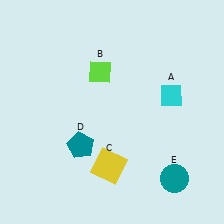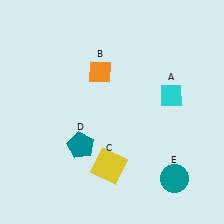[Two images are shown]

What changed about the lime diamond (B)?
In Image 1, B is lime. In Image 2, it changed to orange.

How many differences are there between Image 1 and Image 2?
There is 1 difference between the two images.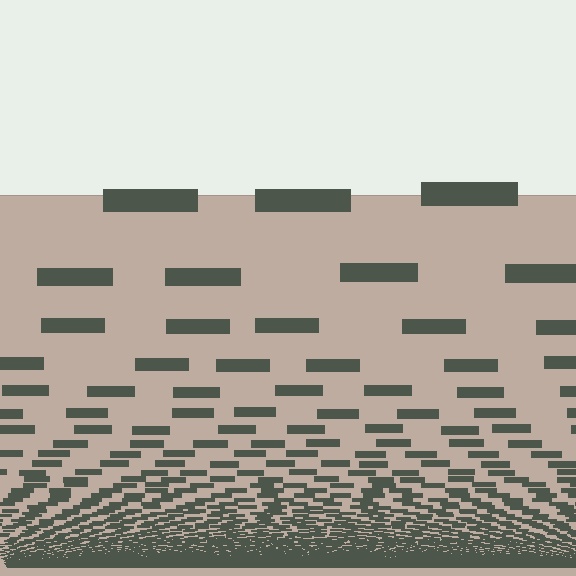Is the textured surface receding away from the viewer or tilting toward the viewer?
The surface appears to tilt toward the viewer. Texture elements get larger and sparser toward the top.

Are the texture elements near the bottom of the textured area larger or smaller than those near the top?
Smaller. The gradient is inverted — elements near the bottom are smaller and denser.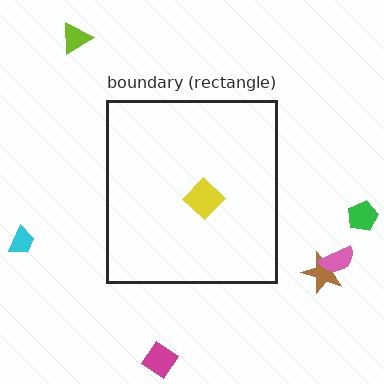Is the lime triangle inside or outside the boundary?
Outside.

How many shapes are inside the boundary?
1 inside, 6 outside.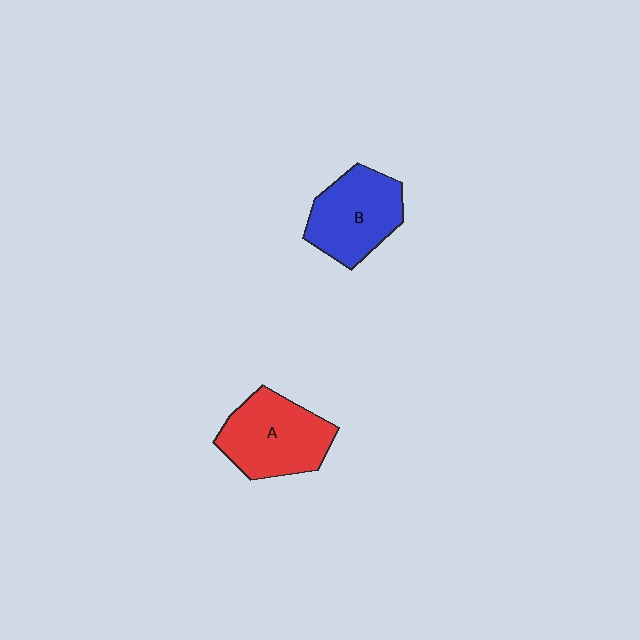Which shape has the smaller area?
Shape B (blue).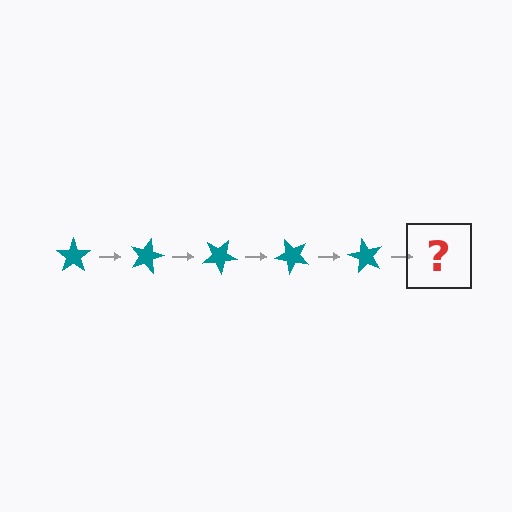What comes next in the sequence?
The next element should be a teal star rotated 75 degrees.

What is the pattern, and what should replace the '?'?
The pattern is that the star rotates 15 degrees each step. The '?' should be a teal star rotated 75 degrees.